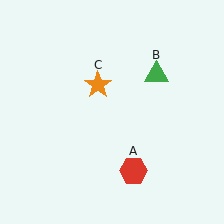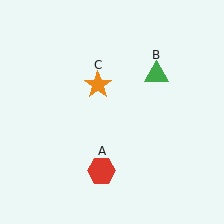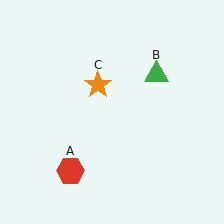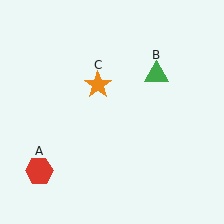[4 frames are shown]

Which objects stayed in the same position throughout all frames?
Green triangle (object B) and orange star (object C) remained stationary.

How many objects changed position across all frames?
1 object changed position: red hexagon (object A).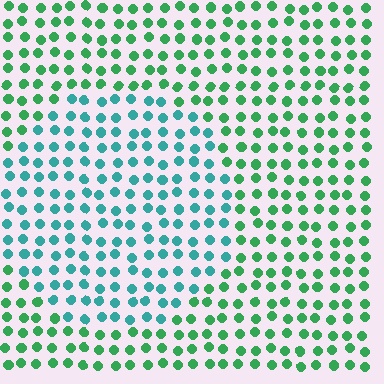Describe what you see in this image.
The image is filled with small green elements in a uniform arrangement. A circle-shaped region is visible where the elements are tinted to a slightly different hue, forming a subtle color boundary.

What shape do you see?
I see a circle.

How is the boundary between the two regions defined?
The boundary is defined purely by a slight shift in hue (about 39 degrees). Spacing, size, and orientation are identical on both sides.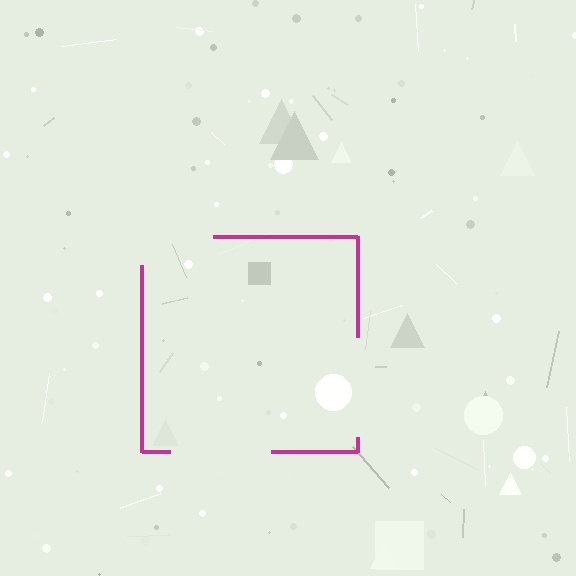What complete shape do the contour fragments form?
The contour fragments form a square.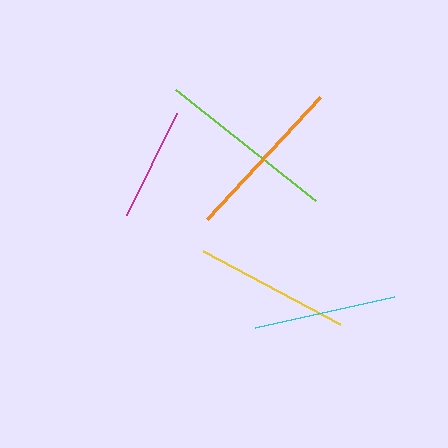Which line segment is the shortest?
The magenta line is the shortest at approximately 114 pixels.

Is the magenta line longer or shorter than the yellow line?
The yellow line is longer than the magenta line.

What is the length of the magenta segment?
The magenta segment is approximately 114 pixels long.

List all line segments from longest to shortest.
From longest to shortest: lime, orange, yellow, cyan, magenta.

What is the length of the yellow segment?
The yellow segment is approximately 155 pixels long.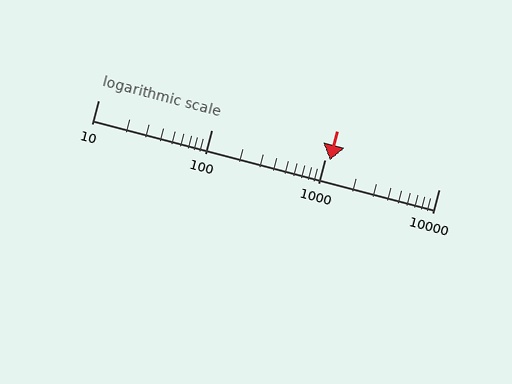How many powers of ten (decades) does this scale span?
The scale spans 3 decades, from 10 to 10000.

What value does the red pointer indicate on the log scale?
The pointer indicates approximately 1100.